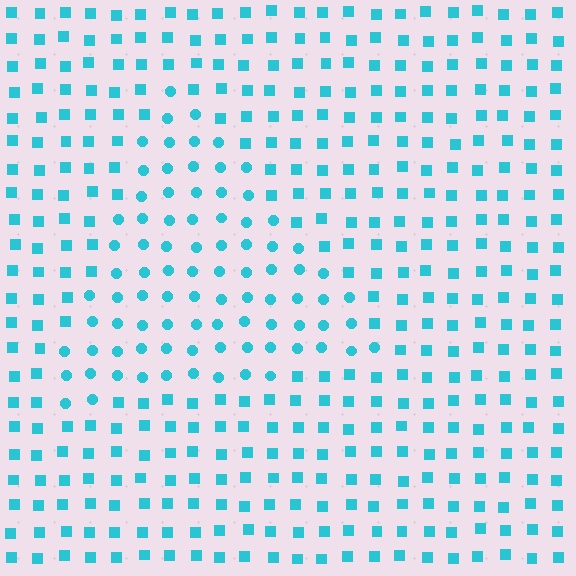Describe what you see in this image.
The image is filled with small cyan elements arranged in a uniform grid. A triangle-shaped region contains circles, while the surrounding area contains squares. The boundary is defined purely by the change in element shape.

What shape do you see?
I see a triangle.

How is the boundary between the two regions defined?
The boundary is defined by a change in element shape: circles inside vs. squares outside. All elements share the same color and spacing.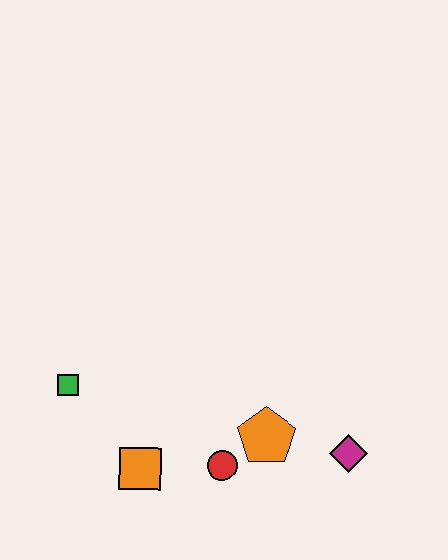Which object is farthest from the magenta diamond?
The green square is farthest from the magenta diamond.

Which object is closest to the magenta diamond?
The orange pentagon is closest to the magenta diamond.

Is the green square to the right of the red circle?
No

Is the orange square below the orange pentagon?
Yes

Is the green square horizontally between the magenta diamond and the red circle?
No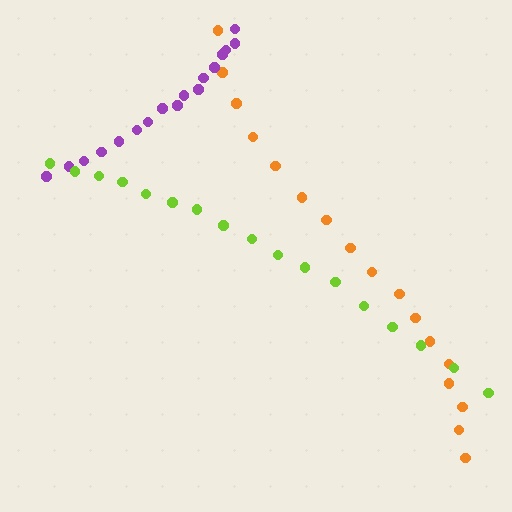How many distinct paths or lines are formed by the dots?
There are 3 distinct paths.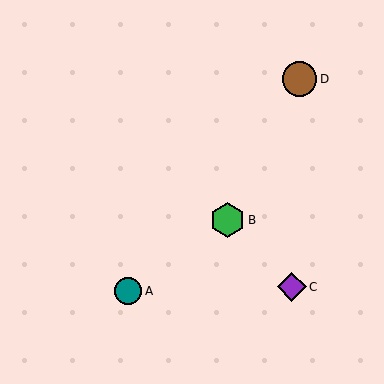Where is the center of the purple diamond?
The center of the purple diamond is at (292, 287).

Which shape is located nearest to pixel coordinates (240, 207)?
The green hexagon (labeled B) at (228, 220) is nearest to that location.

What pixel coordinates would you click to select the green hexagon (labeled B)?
Click at (228, 220) to select the green hexagon B.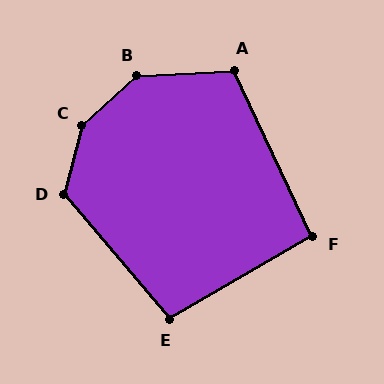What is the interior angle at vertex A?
Approximately 112 degrees (obtuse).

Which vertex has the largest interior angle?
C, at approximately 147 degrees.